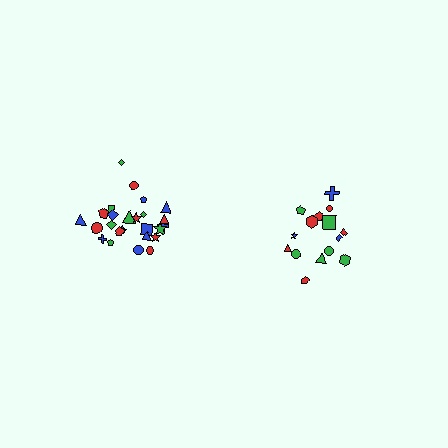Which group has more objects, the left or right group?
The left group.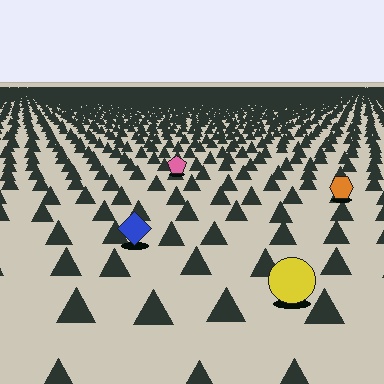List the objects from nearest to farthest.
From nearest to farthest: the yellow circle, the blue diamond, the orange hexagon, the pink pentagon.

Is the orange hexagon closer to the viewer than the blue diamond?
No. The blue diamond is closer — you can tell from the texture gradient: the ground texture is coarser near it.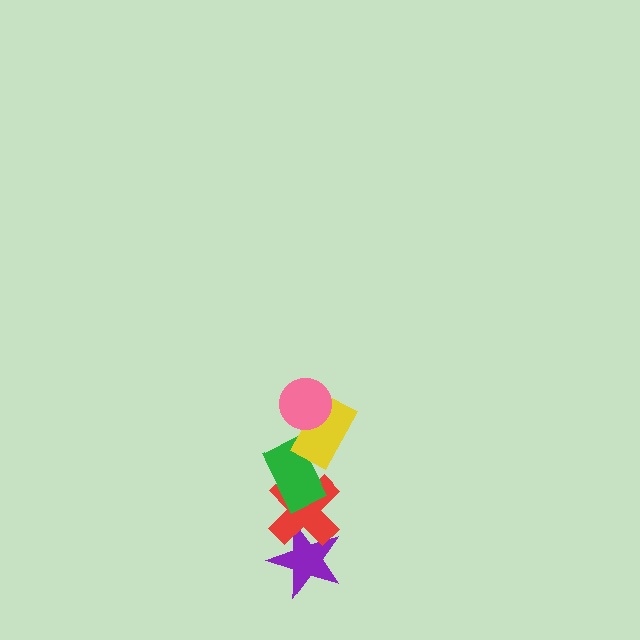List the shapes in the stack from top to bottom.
From top to bottom: the pink circle, the yellow rectangle, the green rectangle, the red cross, the purple star.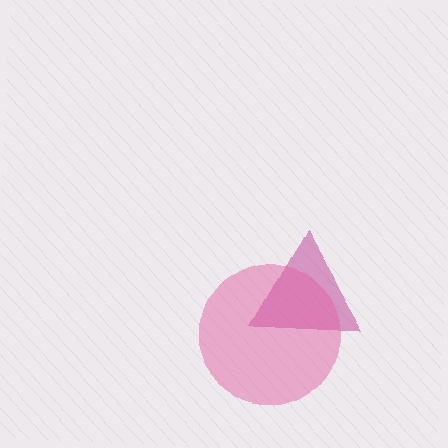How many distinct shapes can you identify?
There are 2 distinct shapes: a magenta triangle, a pink circle.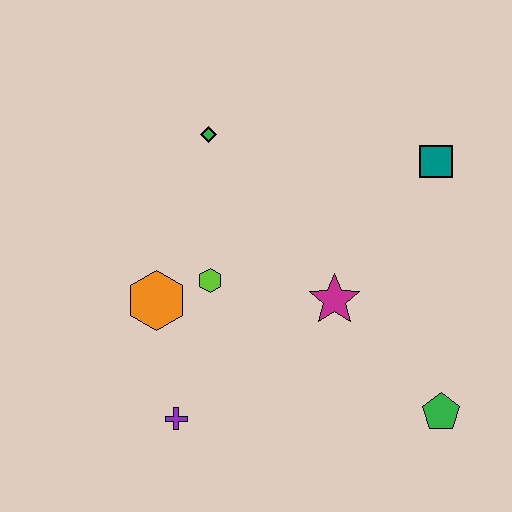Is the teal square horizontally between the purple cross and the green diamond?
No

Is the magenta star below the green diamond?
Yes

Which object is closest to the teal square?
The magenta star is closest to the teal square.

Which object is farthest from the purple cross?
The teal square is farthest from the purple cross.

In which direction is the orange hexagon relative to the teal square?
The orange hexagon is to the left of the teal square.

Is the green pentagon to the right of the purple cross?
Yes